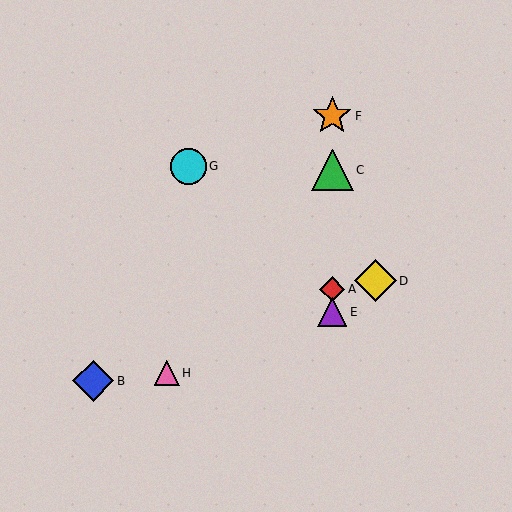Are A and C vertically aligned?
Yes, both are at x≈332.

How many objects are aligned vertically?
4 objects (A, C, E, F) are aligned vertically.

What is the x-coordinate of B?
Object B is at x≈93.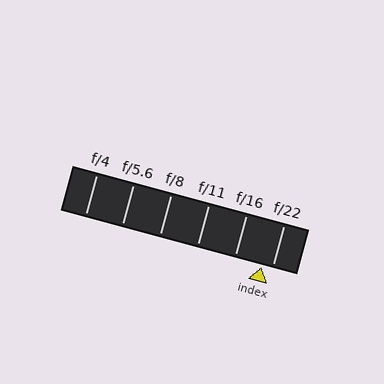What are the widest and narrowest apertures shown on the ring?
The widest aperture shown is f/4 and the narrowest is f/22.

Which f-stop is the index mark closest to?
The index mark is closest to f/22.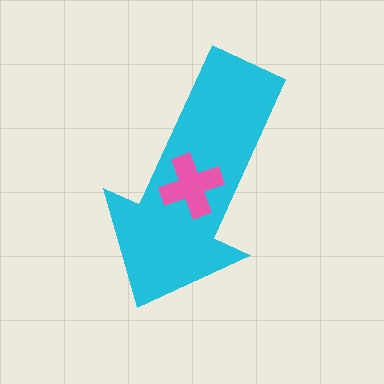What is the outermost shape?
The cyan arrow.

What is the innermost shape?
The pink cross.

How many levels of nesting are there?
2.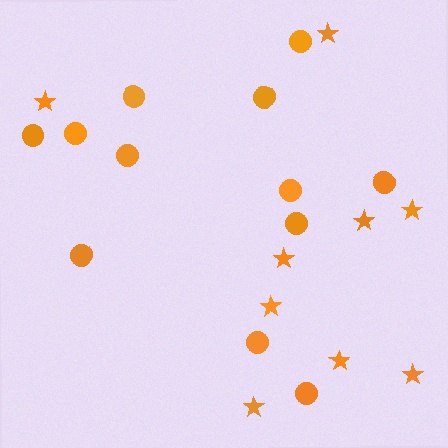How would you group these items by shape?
There are 2 groups: one group of circles (12) and one group of stars (9).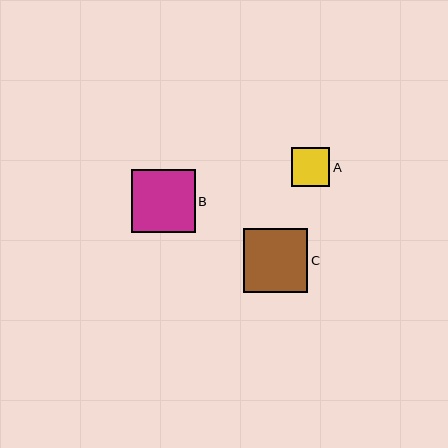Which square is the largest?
Square C is the largest with a size of approximately 64 pixels.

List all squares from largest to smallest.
From largest to smallest: C, B, A.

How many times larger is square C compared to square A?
Square C is approximately 1.7 times the size of square A.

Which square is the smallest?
Square A is the smallest with a size of approximately 39 pixels.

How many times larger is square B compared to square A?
Square B is approximately 1.7 times the size of square A.